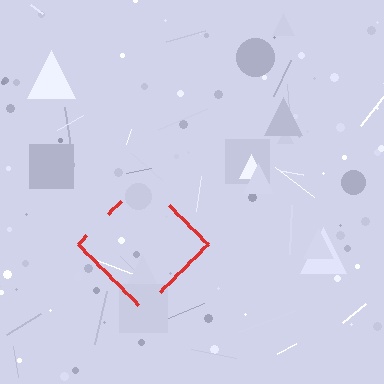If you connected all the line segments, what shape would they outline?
They would outline a diamond.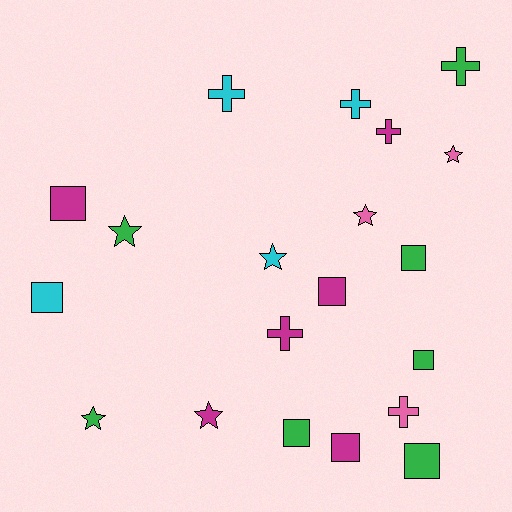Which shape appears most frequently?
Square, with 8 objects.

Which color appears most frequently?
Green, with 7 objects.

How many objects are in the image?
There are 20 objects.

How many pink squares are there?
There are no pink squares.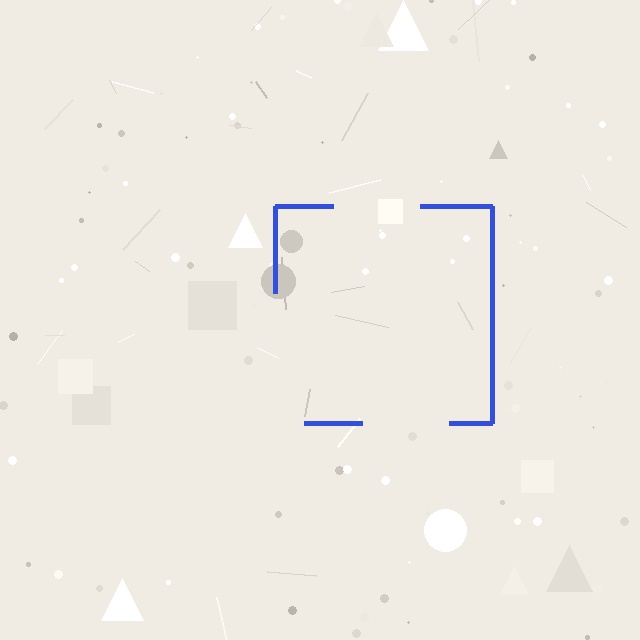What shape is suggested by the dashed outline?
The dashed outline suggests a square.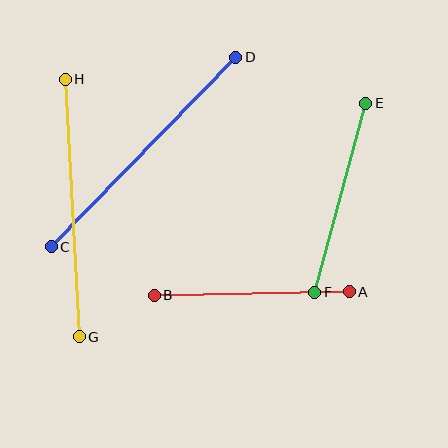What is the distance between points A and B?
The distance is approximately 195 pixels.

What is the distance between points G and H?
The distance is approximately 258 pixels.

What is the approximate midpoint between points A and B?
The midpoint is at approximately (252, 293) pixels.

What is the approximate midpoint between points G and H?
The midpoint is at approximately (72, 208) pixels.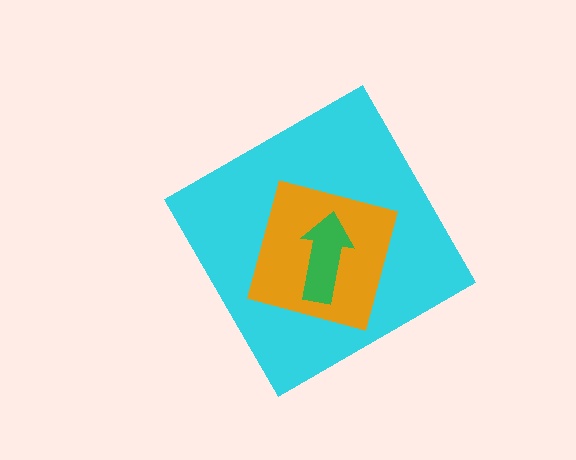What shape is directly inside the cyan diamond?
The orange square.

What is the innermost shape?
The green arrow.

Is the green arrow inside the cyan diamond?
Yes.